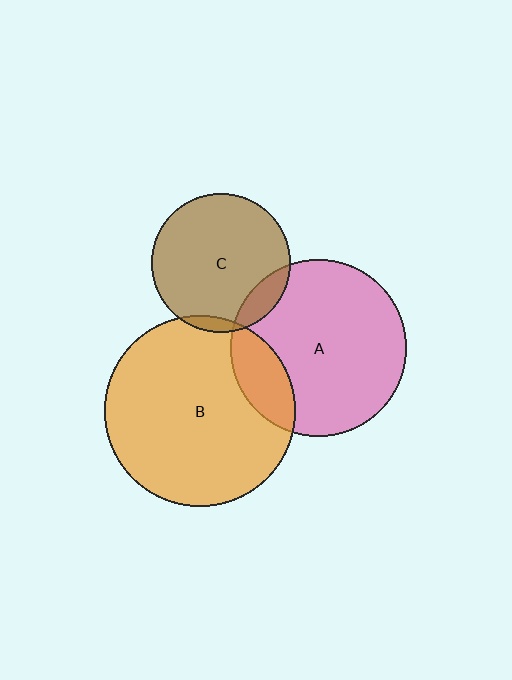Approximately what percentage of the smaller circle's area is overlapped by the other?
Approximately 10%.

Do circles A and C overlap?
Yes.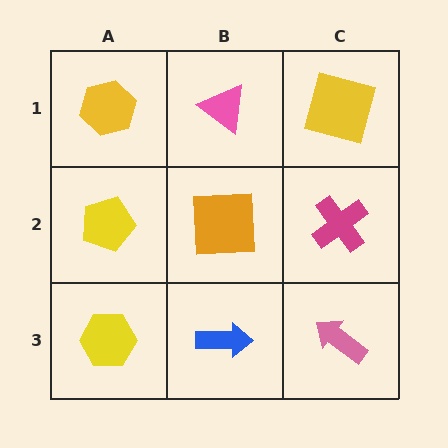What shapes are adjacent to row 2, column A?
A yellow hexagon (row 1, column A), a yellow hexagon (row 3, column A), an orange square (row 2, column B).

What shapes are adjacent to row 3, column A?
A yellow pentagon (row 2, column A), a blue arrow (row 3, column B).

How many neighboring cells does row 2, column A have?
3.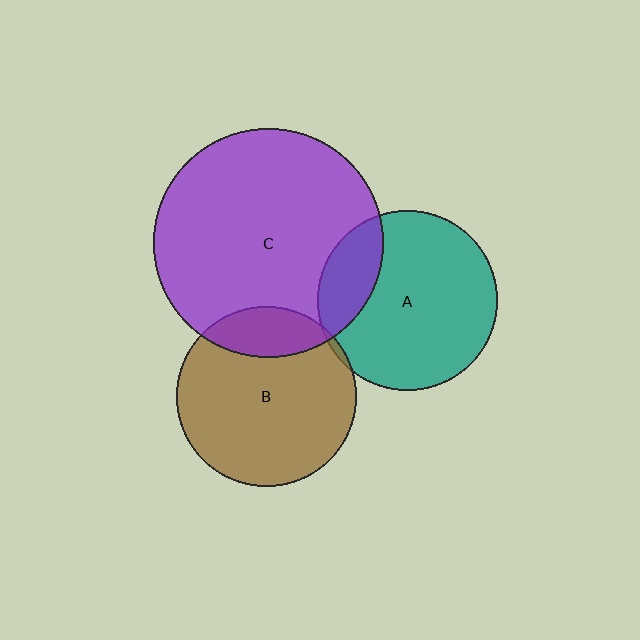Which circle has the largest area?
Circle C (purple).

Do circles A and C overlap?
Yes.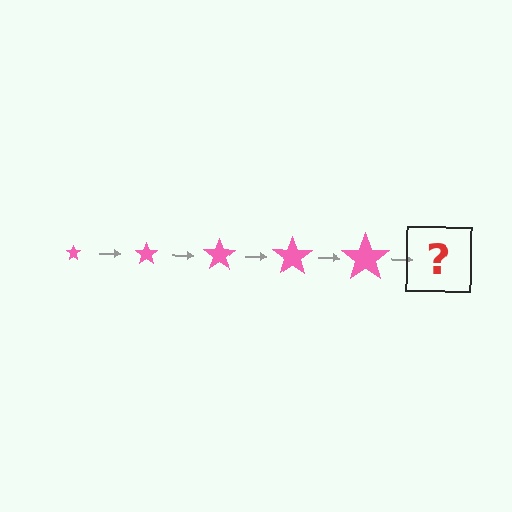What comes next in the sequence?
The next element should be a pink star, larger than the previous one.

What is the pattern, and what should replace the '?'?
The pattern is that the star gets progressively larger each step. The '?' should be a pink star, larger than the previous one.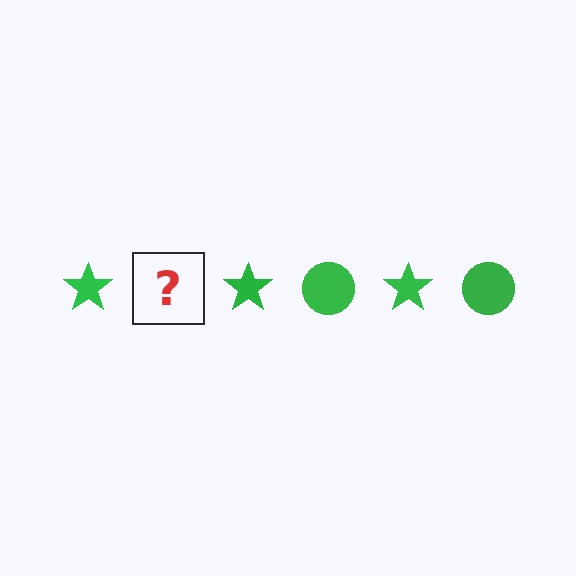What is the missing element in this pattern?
The missing element is a green circle.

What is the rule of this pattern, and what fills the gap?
The rule is that the pattern cycles through star, circle shapes in green. The gap should be filled with a green circle.